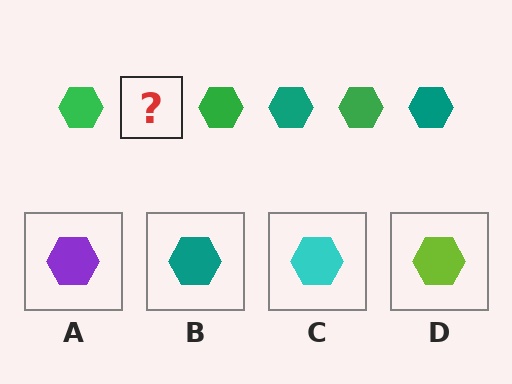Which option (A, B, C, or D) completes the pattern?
B.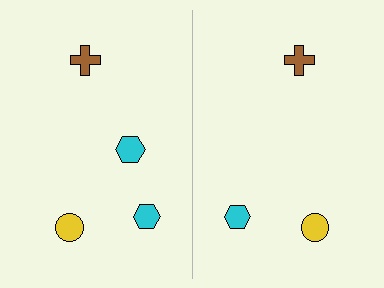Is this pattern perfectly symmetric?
No, the pattern is not perfectly symmetric. A cyan hexagon is missing from the right side.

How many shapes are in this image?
There are 7 shapes in this image.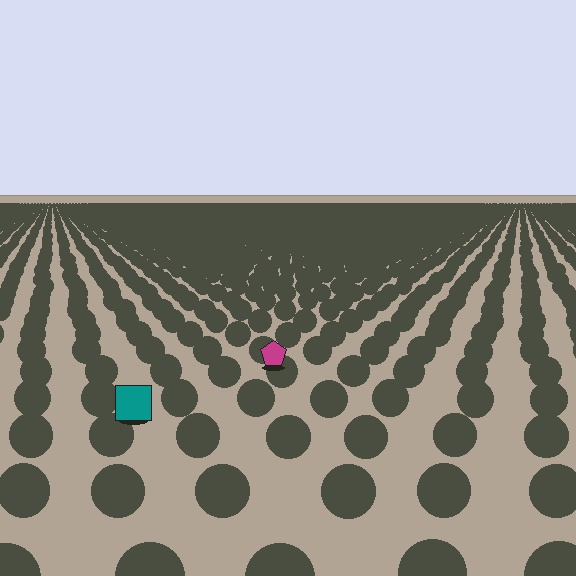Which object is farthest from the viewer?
The magenta pentagon is farthest from the viewer. It appears smaller and the ground texture around it is denser.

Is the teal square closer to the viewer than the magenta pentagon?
Yes. The teal square is closer — you can tell from the texture gradient: the ground texture is coarser near it.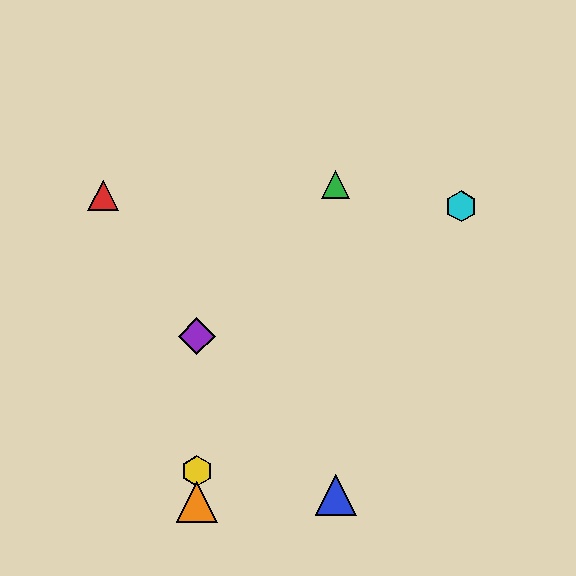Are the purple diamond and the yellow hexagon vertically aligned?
Yes, both are at x≈197.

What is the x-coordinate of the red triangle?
The red triangle is at x≈103.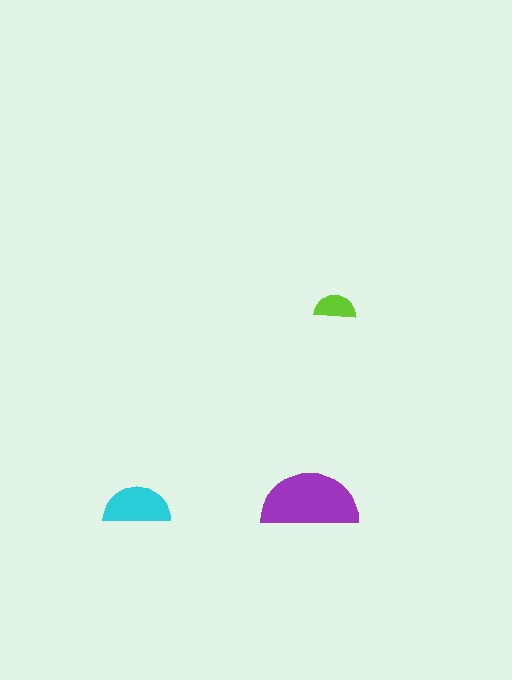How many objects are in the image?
There are 3 objects in the image.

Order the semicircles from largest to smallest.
the purple one, the cyan one, the lime one.